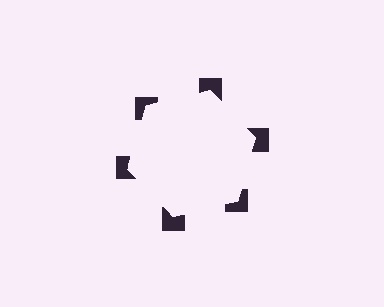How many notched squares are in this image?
There are 6 — one at each vertex of the illusory hexagon.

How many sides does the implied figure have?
6 sides.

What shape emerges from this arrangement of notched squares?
An illusory hexagon — its edges are inferred from the aligned wedge cuts in the notched squares, not physically drawn.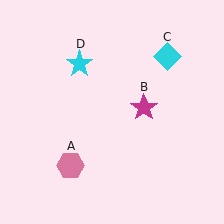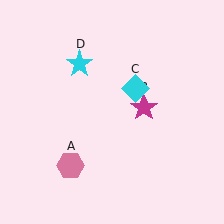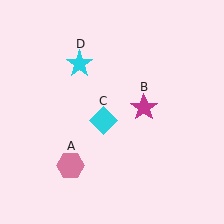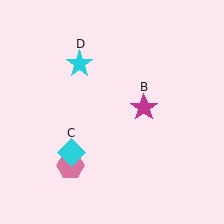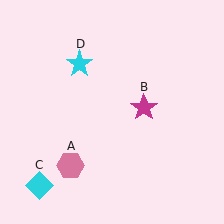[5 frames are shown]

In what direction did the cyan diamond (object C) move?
The cyan diamond (object C) moved down and to the left.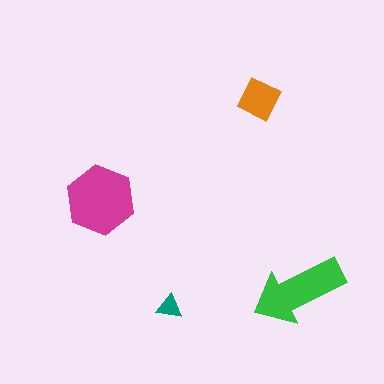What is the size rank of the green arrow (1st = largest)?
2nd.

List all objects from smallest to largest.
The teal triangle, the orange square, the green arrow, the magenta hexagon.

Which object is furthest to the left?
The magenta hexagon is leftmost.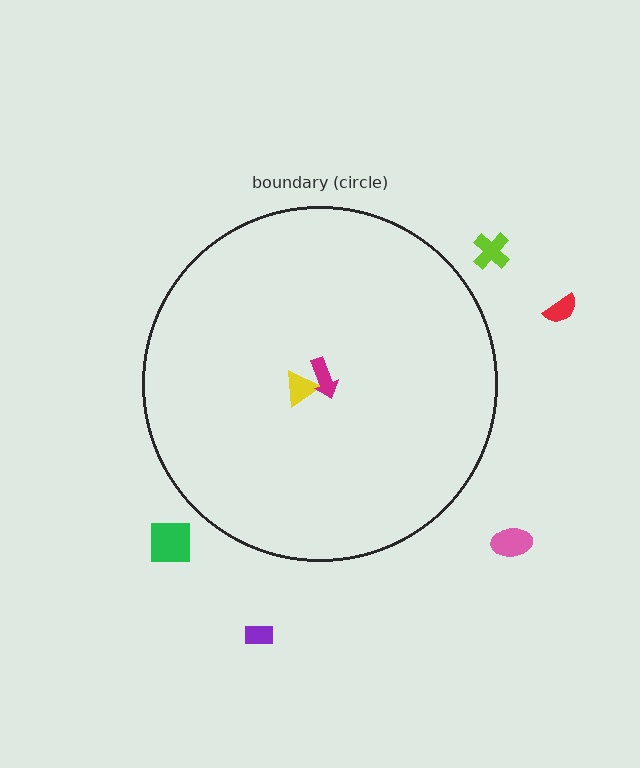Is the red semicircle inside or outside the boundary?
Outside.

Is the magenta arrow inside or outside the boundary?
Inside.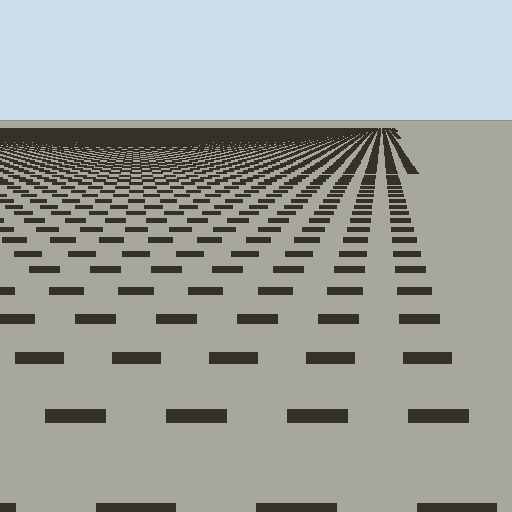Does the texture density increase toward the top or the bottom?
Density increases toward the top.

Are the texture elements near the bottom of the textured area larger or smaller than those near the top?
Larger. Near the bottom, elements are closer to the viewer and appear at a bigger on-screen size.